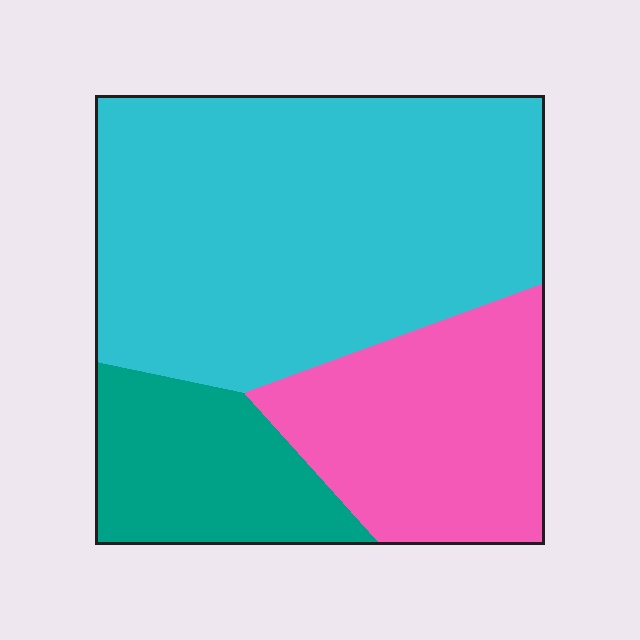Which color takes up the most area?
Cyan, at roughly 55%.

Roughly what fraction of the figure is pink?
Pink takes up about one quarter (1/4) of the figure.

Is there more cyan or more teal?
Cyan.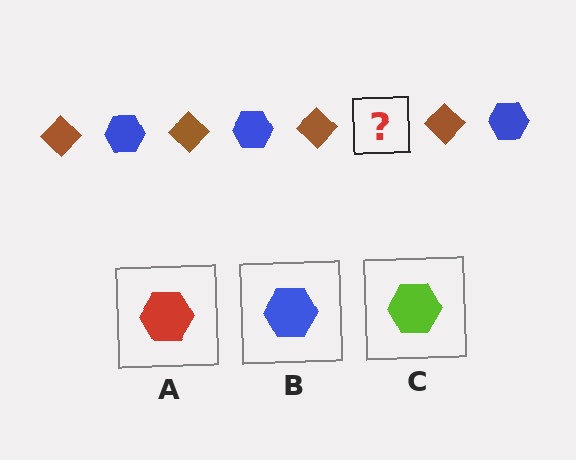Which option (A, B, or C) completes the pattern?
B.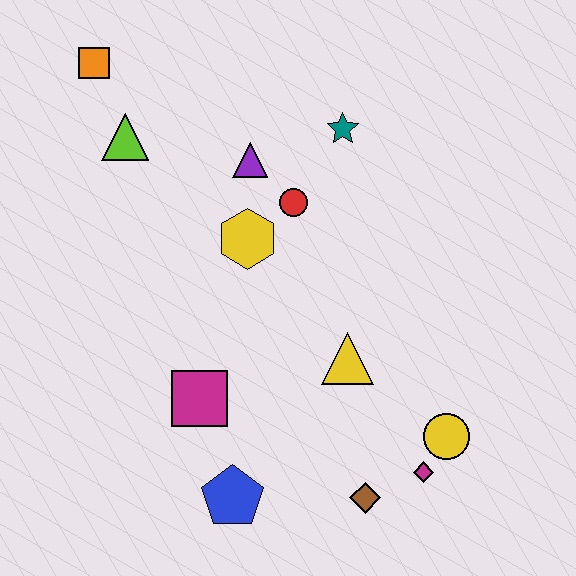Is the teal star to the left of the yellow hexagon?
No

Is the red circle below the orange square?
Yes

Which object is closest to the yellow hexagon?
The red circle is closest to the yellow hexagon.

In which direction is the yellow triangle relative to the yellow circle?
The yellow triangle is to the left of the yellow circle.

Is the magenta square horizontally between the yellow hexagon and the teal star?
No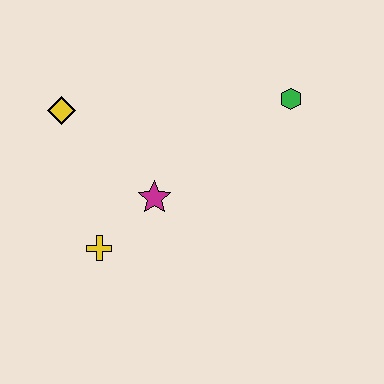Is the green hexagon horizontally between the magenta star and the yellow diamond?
No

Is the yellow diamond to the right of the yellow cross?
No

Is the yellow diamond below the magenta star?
No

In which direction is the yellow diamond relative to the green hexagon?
The yellow diamond is to the left of the green hexagon.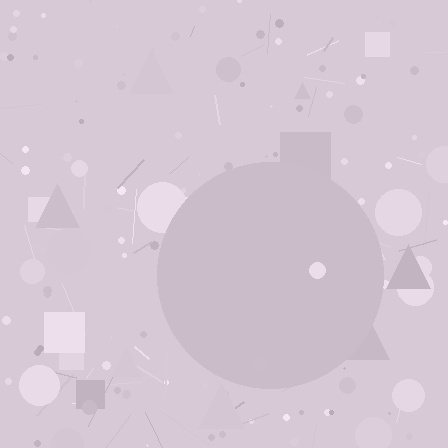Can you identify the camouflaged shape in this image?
The camouflaged shape is a circle.